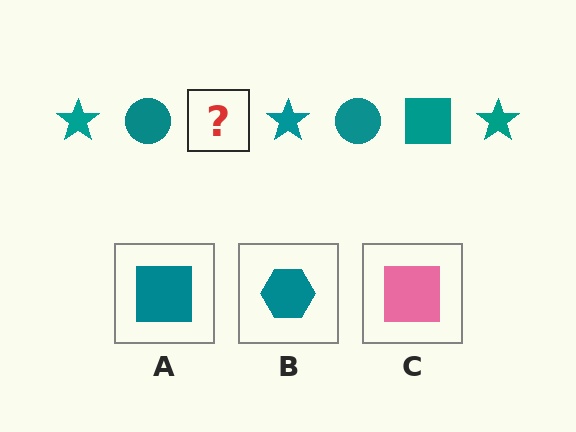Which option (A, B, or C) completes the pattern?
A.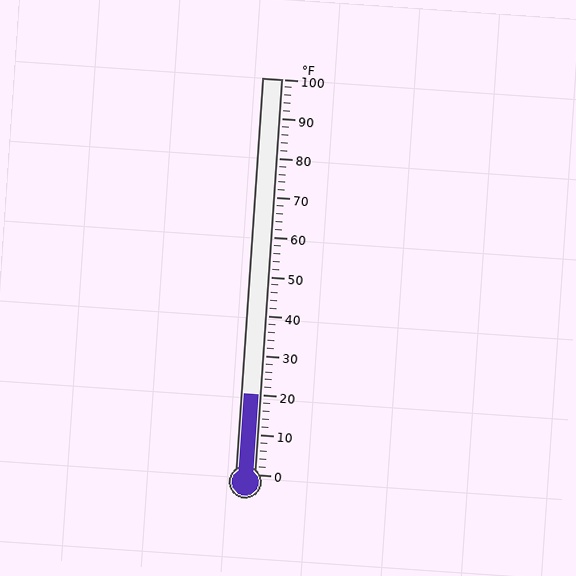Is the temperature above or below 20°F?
The temperature is at 20°F.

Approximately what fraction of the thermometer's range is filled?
The thermometer is filled to approximately 20% of its range.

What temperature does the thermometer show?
The thermometer shows approximately 20°F.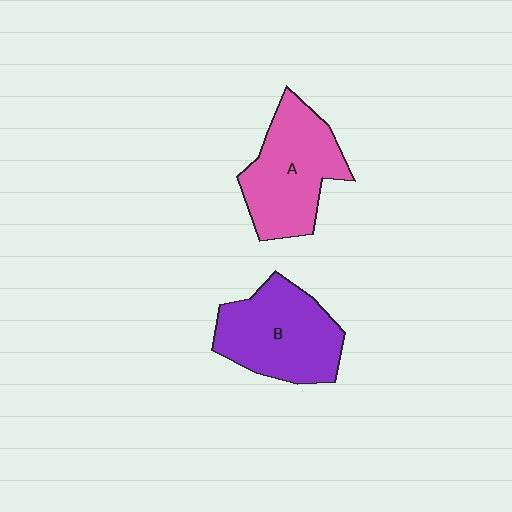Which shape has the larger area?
Shape B (purple).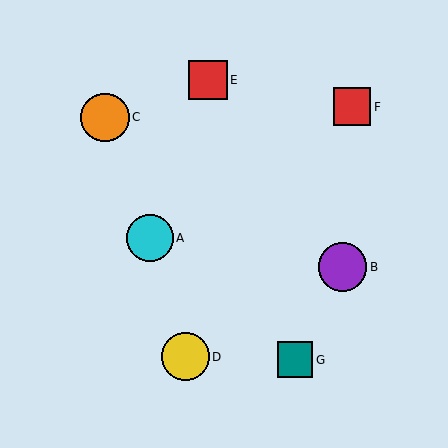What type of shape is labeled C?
Shape C is an orange circle.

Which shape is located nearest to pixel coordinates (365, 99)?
The red square (labeled F) at (352, 107) is nearest to that location.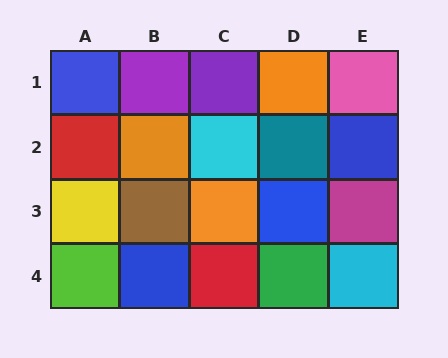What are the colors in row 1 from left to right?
Blue, purple, purple, orange, pink.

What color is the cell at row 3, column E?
Magenta.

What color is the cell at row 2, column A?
Red.